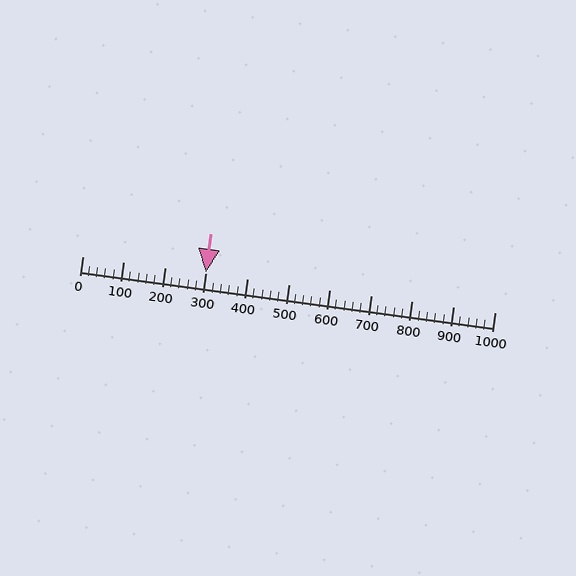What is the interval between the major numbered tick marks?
The major tick marks are spaced 100 units apart.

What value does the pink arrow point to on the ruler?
The pink arrow points to approximately 300.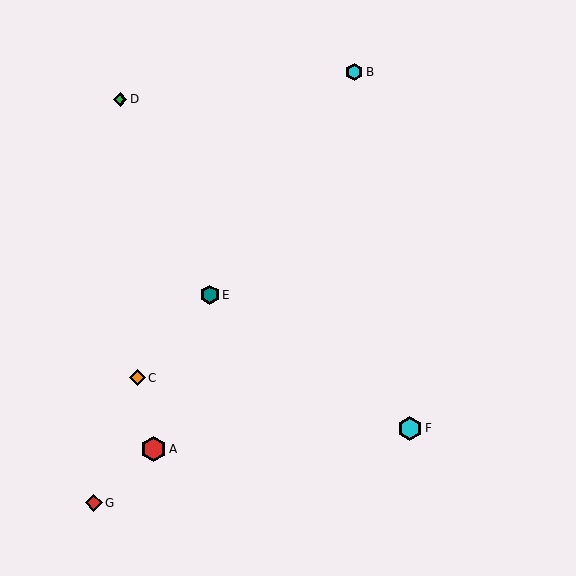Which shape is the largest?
The red hexagon (labeled A) is the largest.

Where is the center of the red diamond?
The center of the red diamond is at (94, 503).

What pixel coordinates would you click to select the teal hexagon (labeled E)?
Click at (210, 295) to select the teal hexagon E.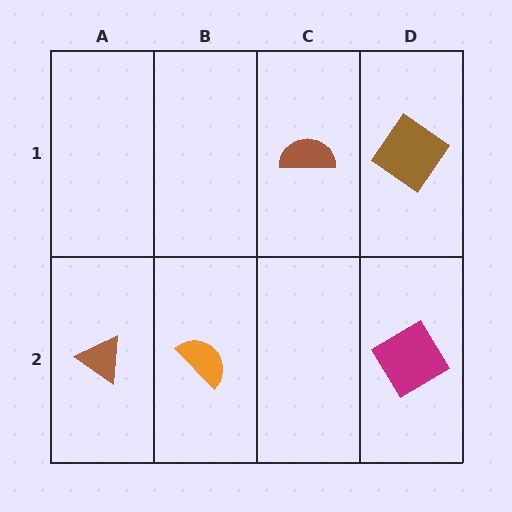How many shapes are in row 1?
2 shapes.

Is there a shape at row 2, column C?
No, that cell is empty.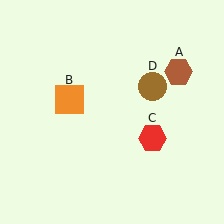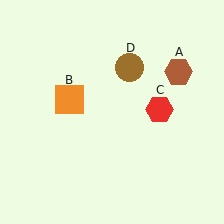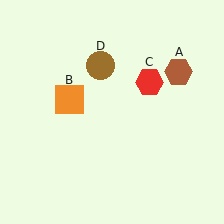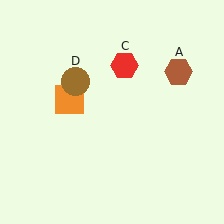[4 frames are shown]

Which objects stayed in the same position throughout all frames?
Brown hexagon (object A) and orange square (object B) remained stationary.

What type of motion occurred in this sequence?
The red hexagon (object C), brown circle (object D) rotated counterclockwise around the center of the scene.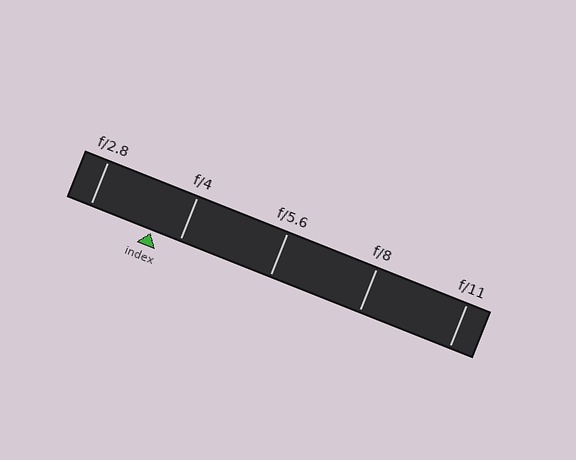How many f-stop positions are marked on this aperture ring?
There are 5 f-stop positions marked.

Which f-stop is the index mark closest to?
The index mark is closest to f/4.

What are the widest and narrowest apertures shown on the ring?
The widest aperture shown is f/2.8 and the narrowest is f/11.